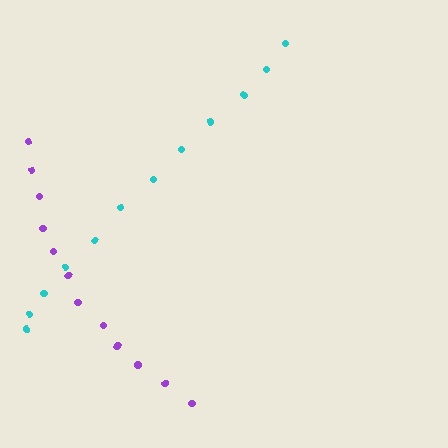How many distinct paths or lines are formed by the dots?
There are 2 distinct paths.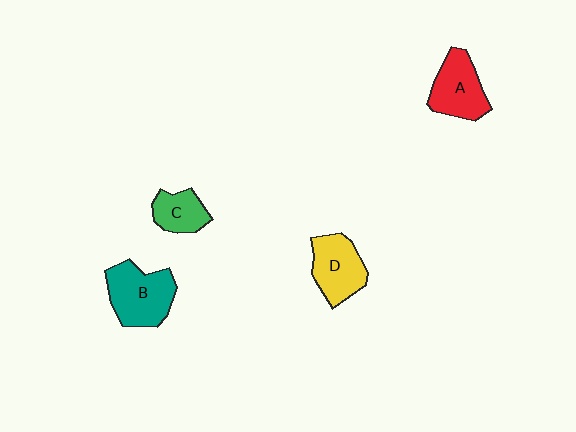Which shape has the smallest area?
Shape C (green).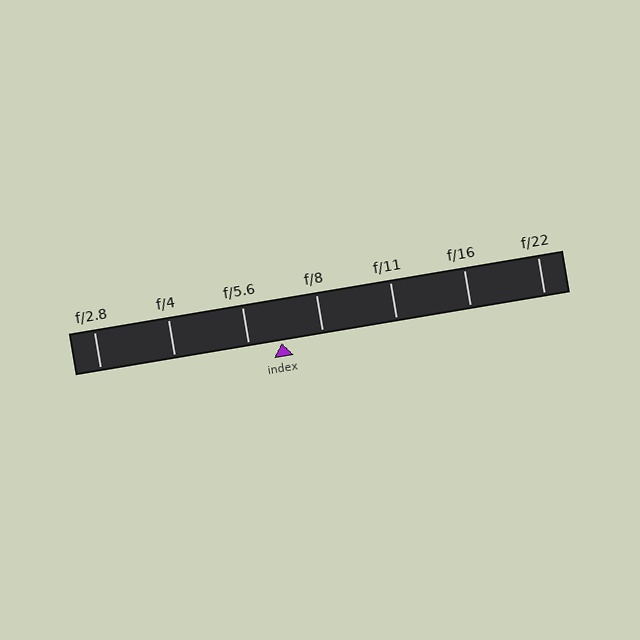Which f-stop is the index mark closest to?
The index mark is closest to f/5.6.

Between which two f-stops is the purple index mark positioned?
The index mark is between f/5.6 and f/8.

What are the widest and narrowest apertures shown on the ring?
The widest aperture shown is f/2.8 and the narrowest is f/22.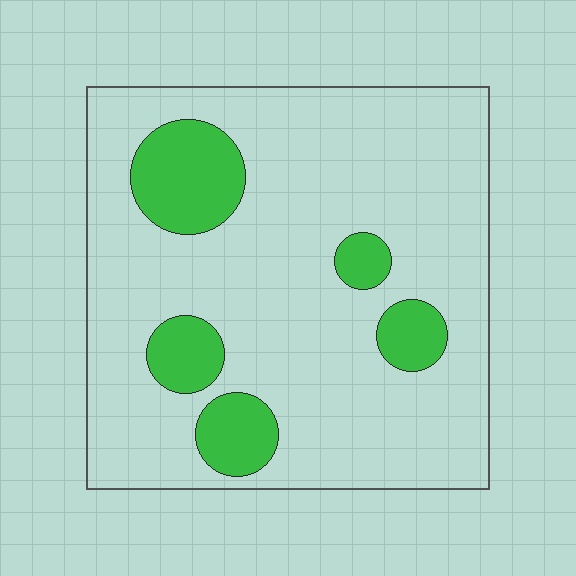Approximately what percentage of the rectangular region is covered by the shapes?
Approximately 15%.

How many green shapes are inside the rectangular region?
5.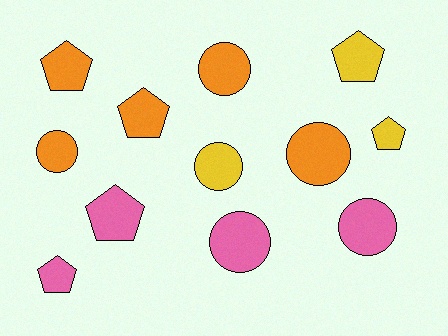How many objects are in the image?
There are 12 objects.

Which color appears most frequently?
Orange, with 5 objects.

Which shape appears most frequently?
Pentagon, with 6 objects.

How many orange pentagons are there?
There are 2 orange pentagons.